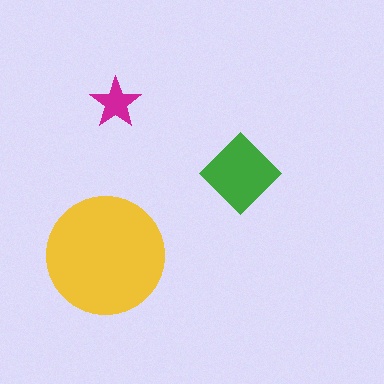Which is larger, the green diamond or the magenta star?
The green diamond.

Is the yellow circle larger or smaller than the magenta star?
Larger.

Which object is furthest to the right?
The green diamond is rightmost.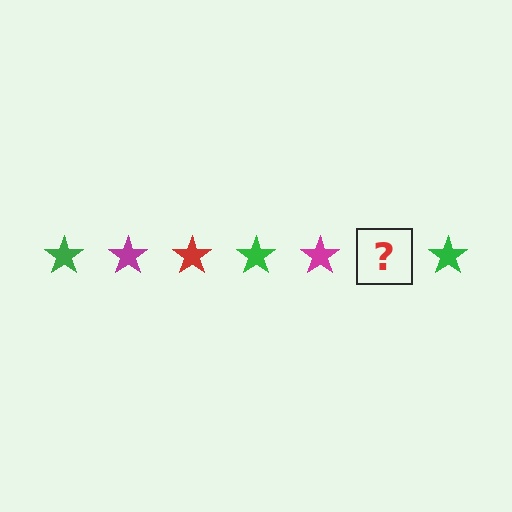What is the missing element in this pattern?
The missing element is a red star.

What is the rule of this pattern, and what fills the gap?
The rule is that the pattern cycles through green, magenta, red stars. The gap should be filled with a red star.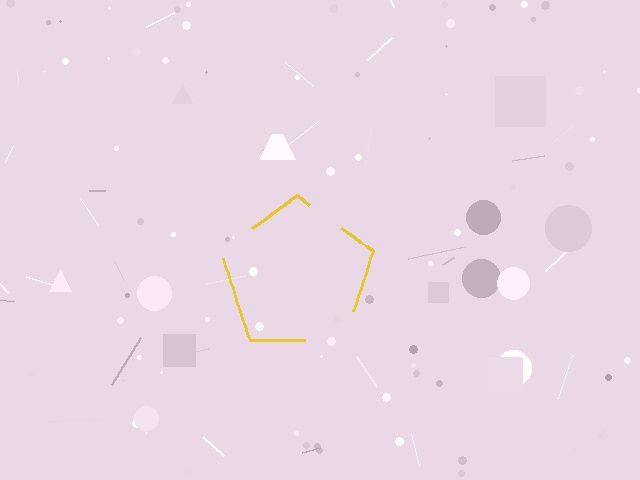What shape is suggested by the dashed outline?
The dashed outline suggests a pentagon.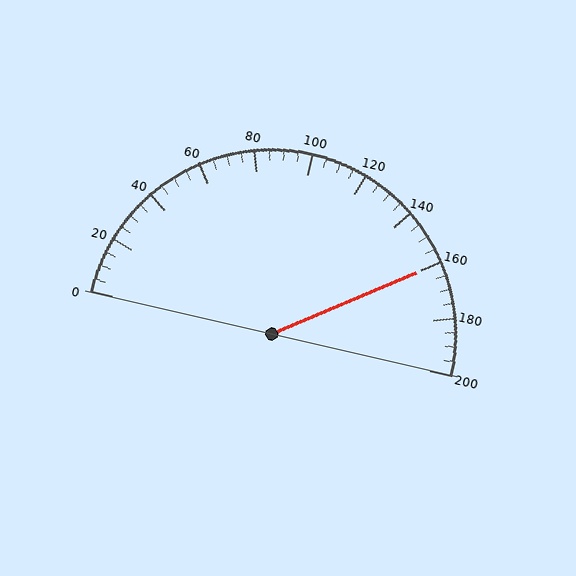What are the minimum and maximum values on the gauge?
The gauge ranges from 0 to 200.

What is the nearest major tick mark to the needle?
The nearest major tick mark is 160.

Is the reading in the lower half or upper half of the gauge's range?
The reading is in the upper half of the range (0 to 200).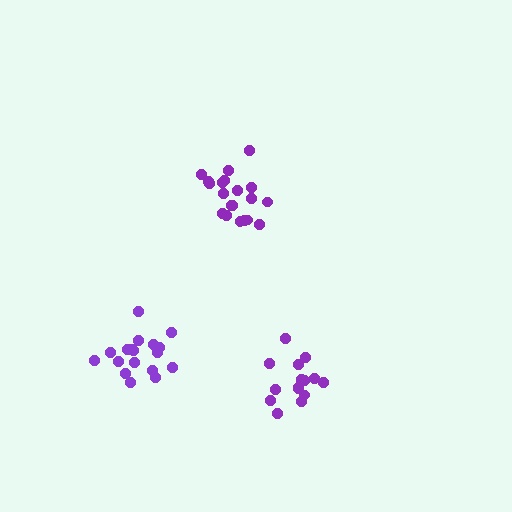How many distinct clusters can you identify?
There are 3 distinct clusters.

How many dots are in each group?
Group 1: 20 dots, Group 2: 18 dots, Group 3: 15 dots (53 total).